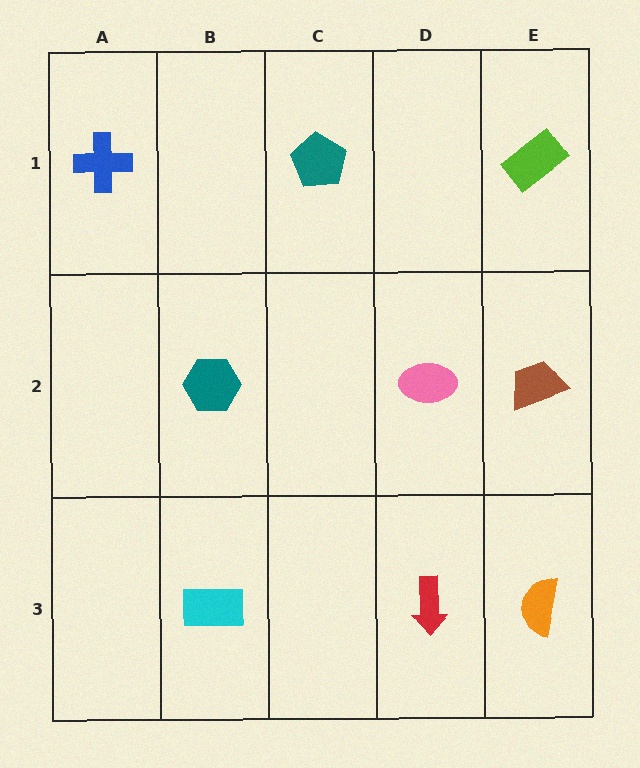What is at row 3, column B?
A cyan rectangle.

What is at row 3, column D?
A red arrow.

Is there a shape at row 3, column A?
No, that cell is empty.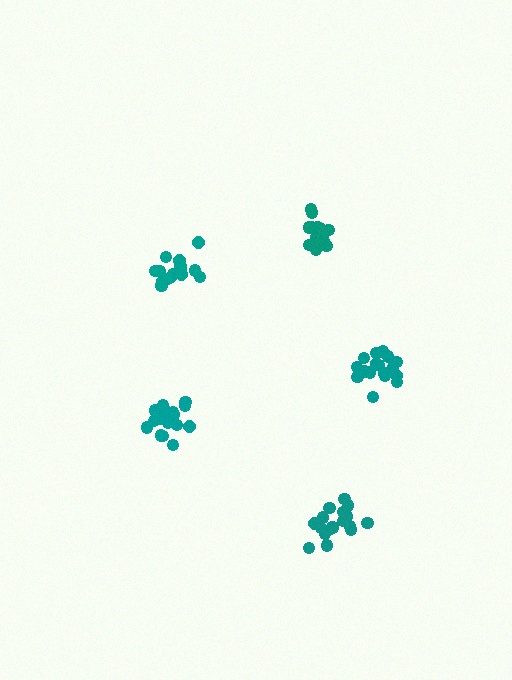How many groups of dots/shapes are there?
There are 5 groups.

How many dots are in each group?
Group 1: 17 dots, Group 2: 18 dots, Group 3: 14 dots, Group 4: 18 dots, Group 5: 17 dots (84 total).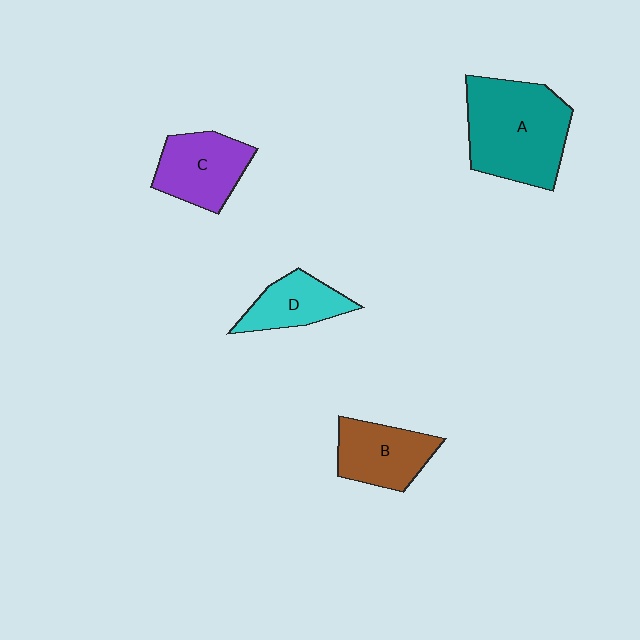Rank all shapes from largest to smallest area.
From largest to smallest: A (teal), C (purple), B (brown), D (cyan).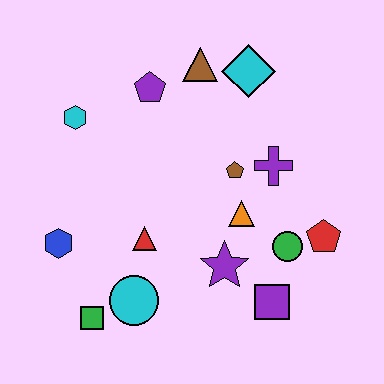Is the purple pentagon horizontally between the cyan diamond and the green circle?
No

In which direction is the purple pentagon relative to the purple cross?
The purple pentagon is to the left of the purple cross.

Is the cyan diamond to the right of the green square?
Yes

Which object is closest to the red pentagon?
The green circle is closest to the red pentagon.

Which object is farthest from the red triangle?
The cyan diamond is farthest from the red triangle.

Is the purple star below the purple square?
No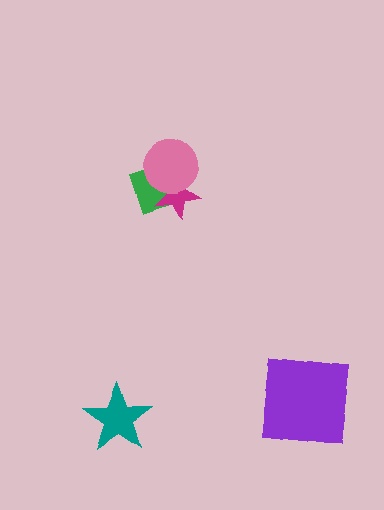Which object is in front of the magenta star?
The pink circle is in front of the magenta star.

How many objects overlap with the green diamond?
2 objects overlap with the green diamond.